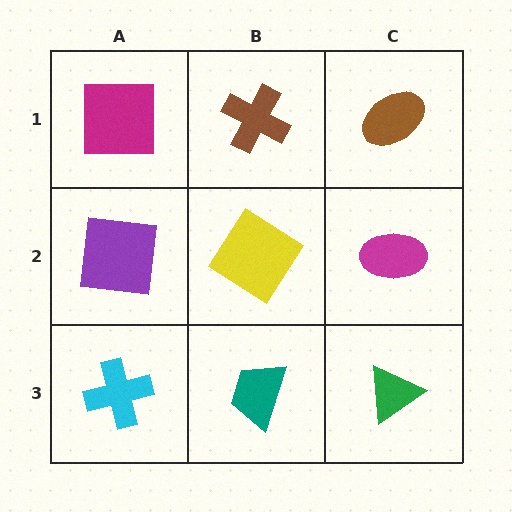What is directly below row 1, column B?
A yellow diamond.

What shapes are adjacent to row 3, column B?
A yellow diamond (row 2, column B), a cyan cross (row 3, column A), a green triangle (row 3, column C).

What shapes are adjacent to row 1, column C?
A magenta ellipse (row 2, column C), a brown cross (row 1, column B).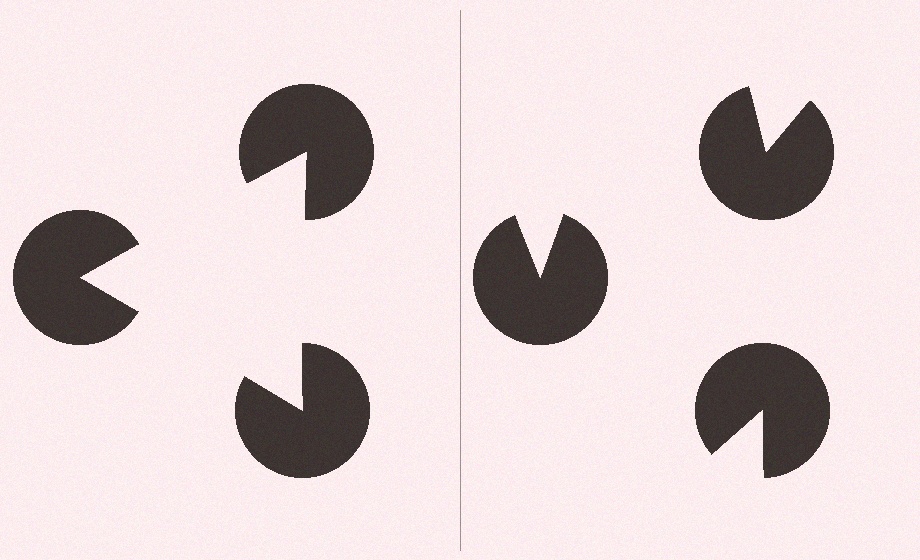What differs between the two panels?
The pac-man discs are positioned identically on both sides; only the wedge orientations differ. On the left they align to a triangle; on the right they are misaligned.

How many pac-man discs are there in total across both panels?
6 — 3 on each side.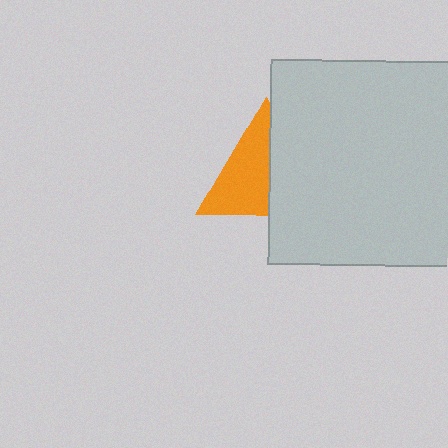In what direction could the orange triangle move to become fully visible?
The orange triangle could move left. That would shift it out from behind the light gray rectangle entirely.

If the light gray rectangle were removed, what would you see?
You would see the complete orange triangle.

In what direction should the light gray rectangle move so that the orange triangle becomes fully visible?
The light gray rectangle should move right. That is the shortest direction to clear the overlap and leave the orange triangle fully visible.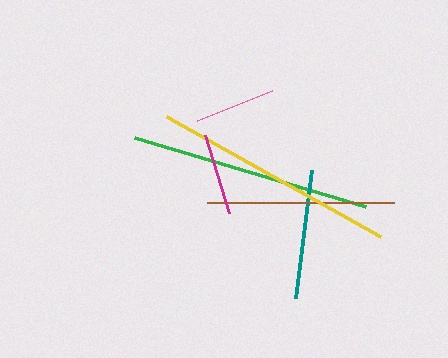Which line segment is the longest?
The yellow line is the longest at approximately 245 pixels.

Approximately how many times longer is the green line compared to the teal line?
The green line is approximately 1.9 times the length of the teal line.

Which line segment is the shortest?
The pink line is the shortest at approximately 81 pixels.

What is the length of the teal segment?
The teal segment is approximately 129 pixels long.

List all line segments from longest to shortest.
From longest to shortest: yellow, green, brown, teal, magenta, pink.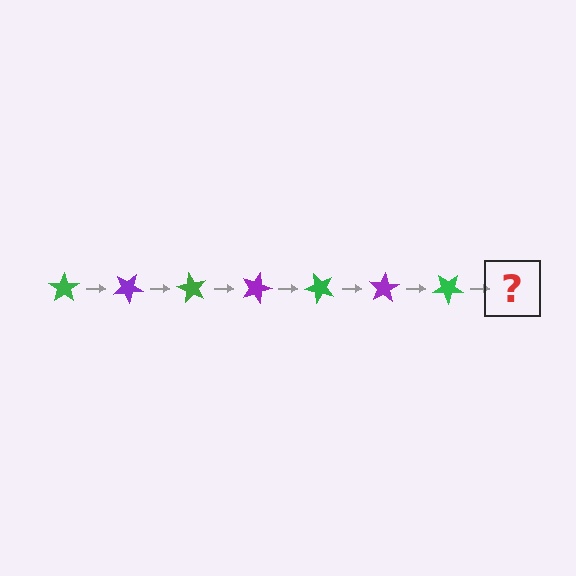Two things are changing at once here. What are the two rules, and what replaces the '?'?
The two rules are that it rotates 30 degrees each step and the color cycles through green and purple. The '?' should be a purple star, rotated 210 degrees from the start.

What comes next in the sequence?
The next element should be a purple star, rotated 210 degrees from the start.